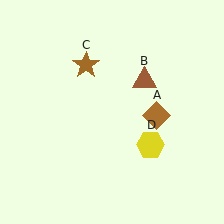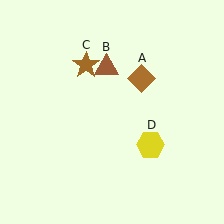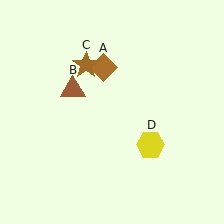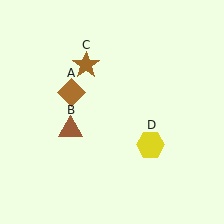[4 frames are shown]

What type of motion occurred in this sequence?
The brown diamond (object A), brown triangle (object B) rotated counterclockwise around the center of the scene.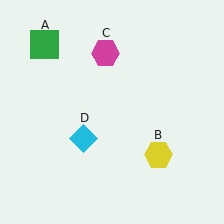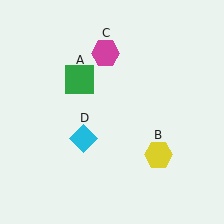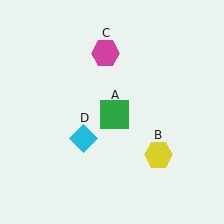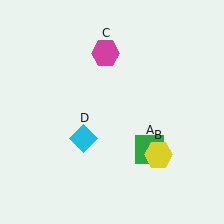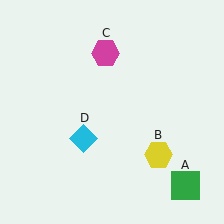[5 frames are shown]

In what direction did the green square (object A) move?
The green square (object A) moved down and to the right.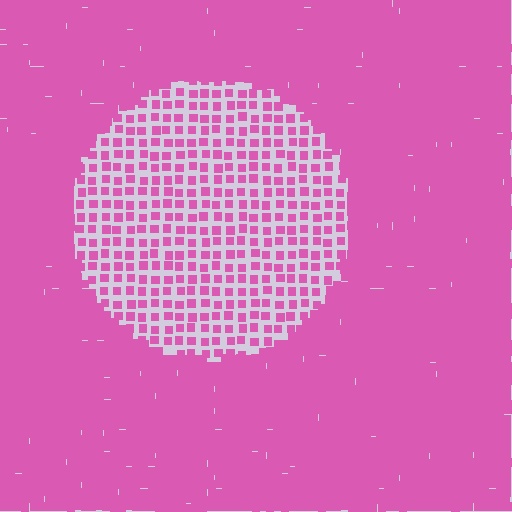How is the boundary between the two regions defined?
The boundary is defined by a change in element density (approximately 2.8x ratio). All elements are the same color, size, and shape.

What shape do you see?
I see a circle.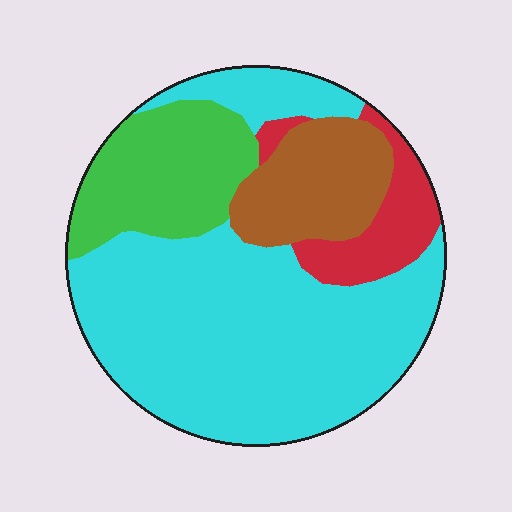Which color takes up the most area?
Cyan, at roughly 60%.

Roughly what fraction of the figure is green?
Green covers roughly 20% of the figure.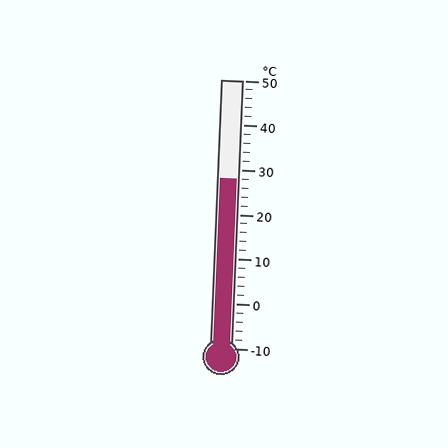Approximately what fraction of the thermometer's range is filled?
The thermometer is filled to approximately 65% of its range.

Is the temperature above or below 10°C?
The temperature is above 10°C.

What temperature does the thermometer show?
The thermometer shows approximately 28°C.